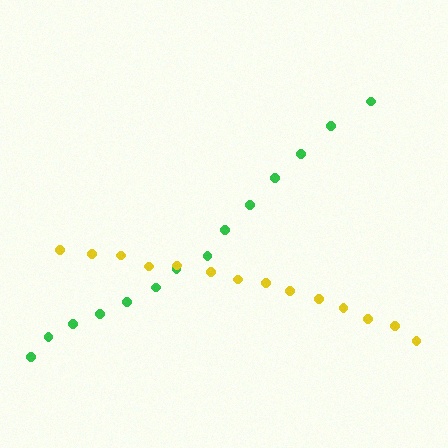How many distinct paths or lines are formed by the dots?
There are 2 distinct paths.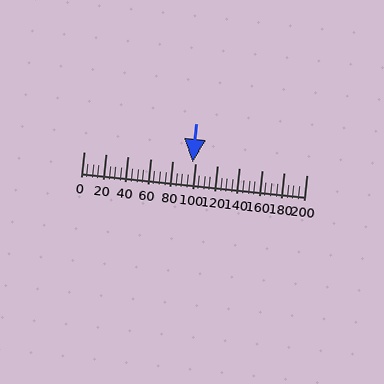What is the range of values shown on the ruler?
The ruler shows values from 0 to 200.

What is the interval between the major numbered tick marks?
The major tick marks are spaced 20 units apart.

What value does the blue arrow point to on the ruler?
The blue arrow points to approximately 98.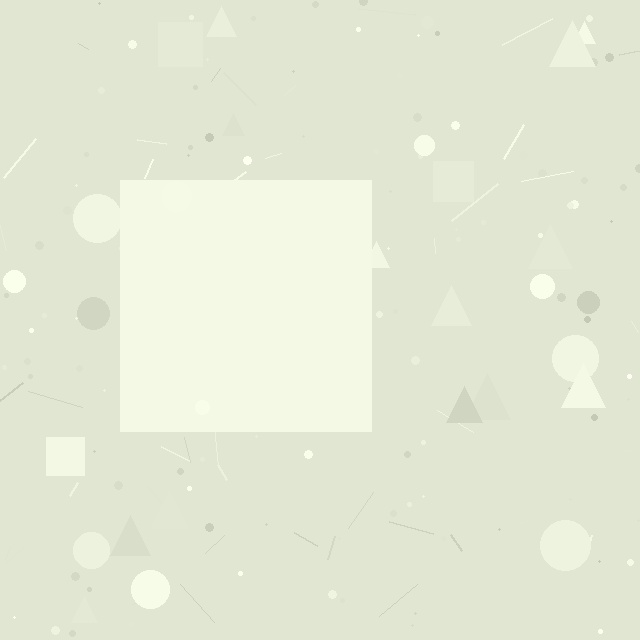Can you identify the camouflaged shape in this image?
The camouflaged shape is a square.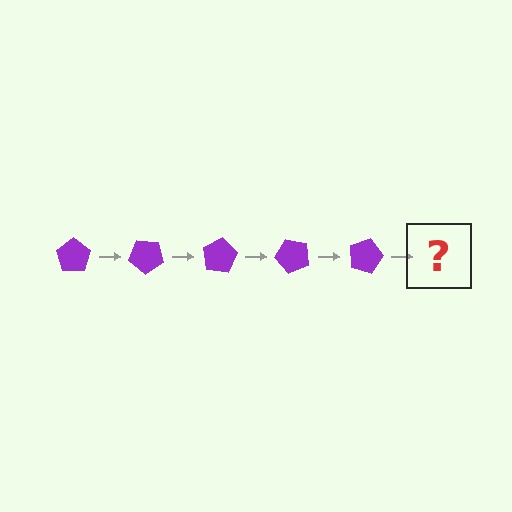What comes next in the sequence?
The next element should be a purple pentagon rotated 200 degrees.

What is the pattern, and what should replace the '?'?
The pattern is that the pentagon rotates 40 degrees each step. The '?' should be a purple pentagon rotated 200 degrees.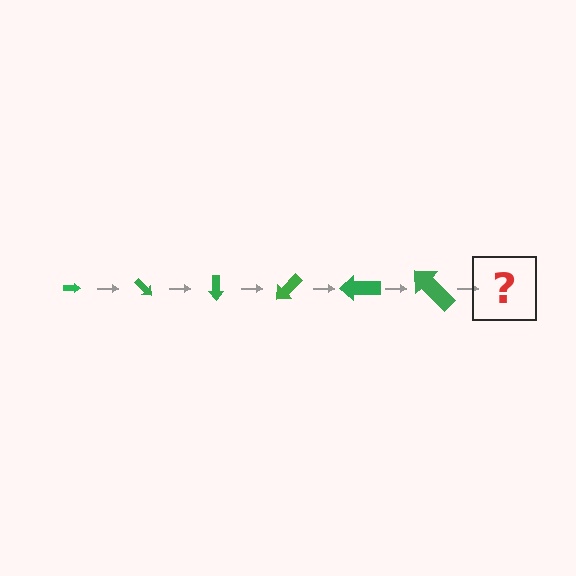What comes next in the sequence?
The next element should be an arrow, larger than the previous one and rotated 270 degrees from the start.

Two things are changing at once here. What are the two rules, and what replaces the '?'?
The two rules are that the arrow grows larger each step and it rotates 45 degrees each step. The '?' should be an arrow, larger than the previous one and rotated 270 degrees from the start.